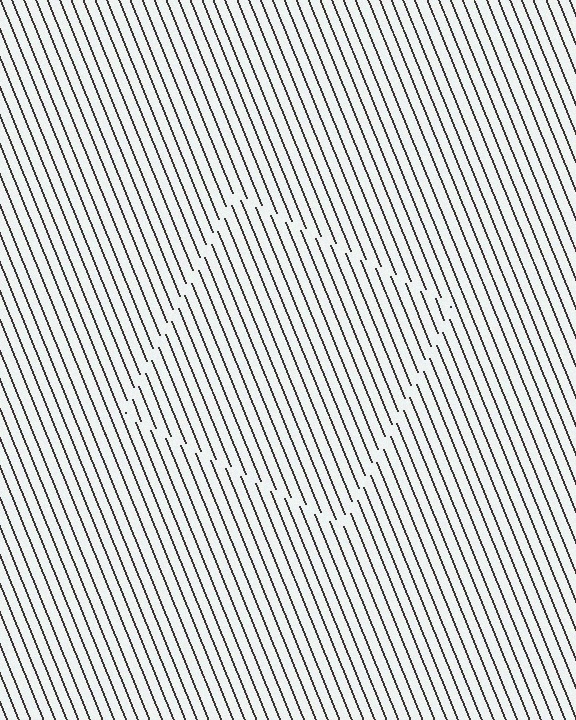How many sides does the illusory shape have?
4 sides — the line-ends trace a square.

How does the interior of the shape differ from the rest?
The interior of the shape contains the same grating, shifted by half a period — the contour is defined by the phase discontinuity where line-ends from the inner and outer gratings abut.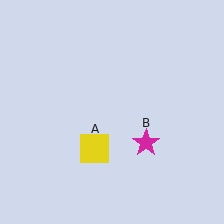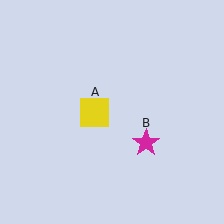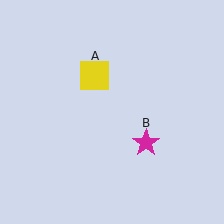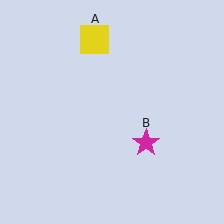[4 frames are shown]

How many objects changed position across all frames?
1 object changed position: yellow square (object A).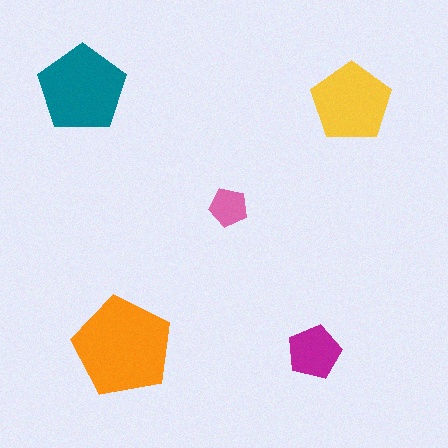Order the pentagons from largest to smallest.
the orange one, the teal one, the yellow one, the magenta one, the pink one.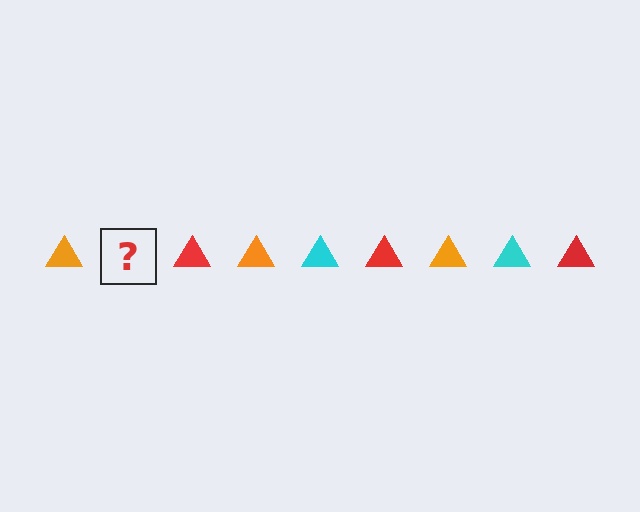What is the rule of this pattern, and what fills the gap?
The rule is that the pattern cycles through orange, cyan, red triangles. The gap should be filled with a cyan triangle.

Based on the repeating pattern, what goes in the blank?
The blank should be a cyan triangle.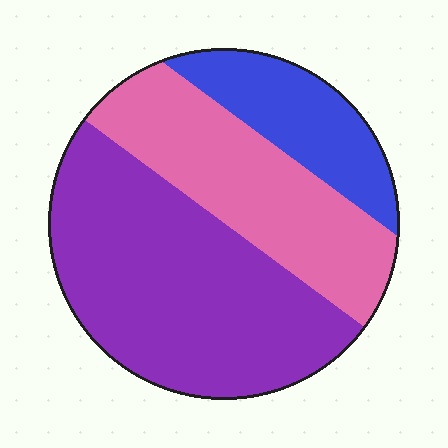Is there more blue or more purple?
Purple.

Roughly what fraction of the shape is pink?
Pink covers around 30% of the shape.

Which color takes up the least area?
Blue, at roughly 20%.